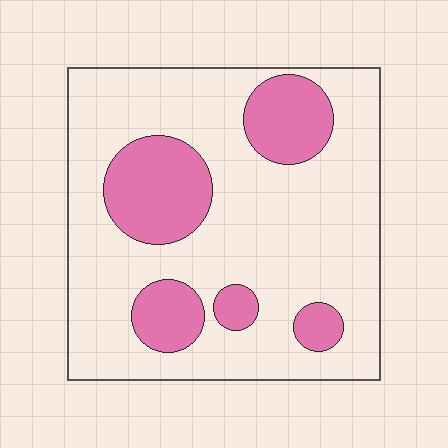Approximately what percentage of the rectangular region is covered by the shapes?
Approximately 25%.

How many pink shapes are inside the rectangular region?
5.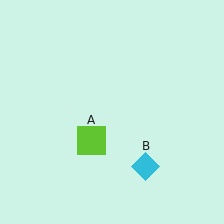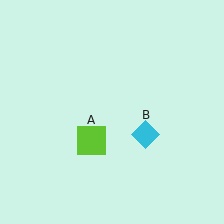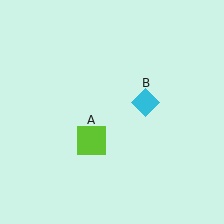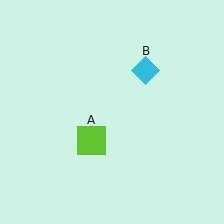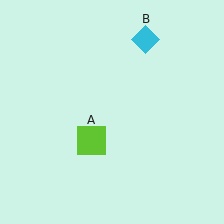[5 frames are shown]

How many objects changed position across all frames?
1 object changed position: cyan diamond (object B).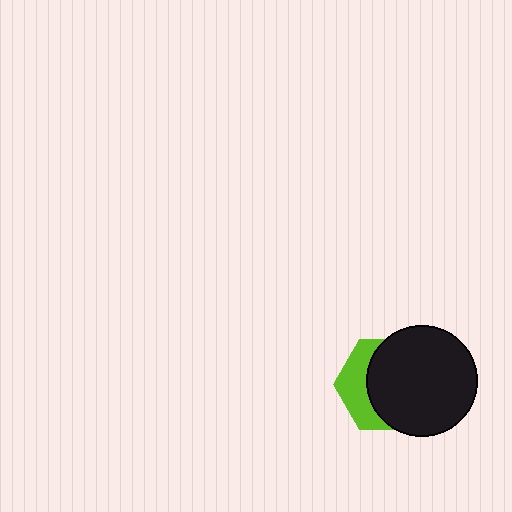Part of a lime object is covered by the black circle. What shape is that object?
It is a hexagon.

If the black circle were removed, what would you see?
You would see the complete lime hexagon.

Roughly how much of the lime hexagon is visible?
A small part of it is visible (roughly 34%).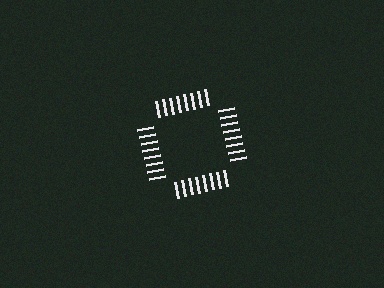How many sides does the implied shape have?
4 sides — the line-ends trace a square.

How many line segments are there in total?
32 — 8 along each of the 4 edges.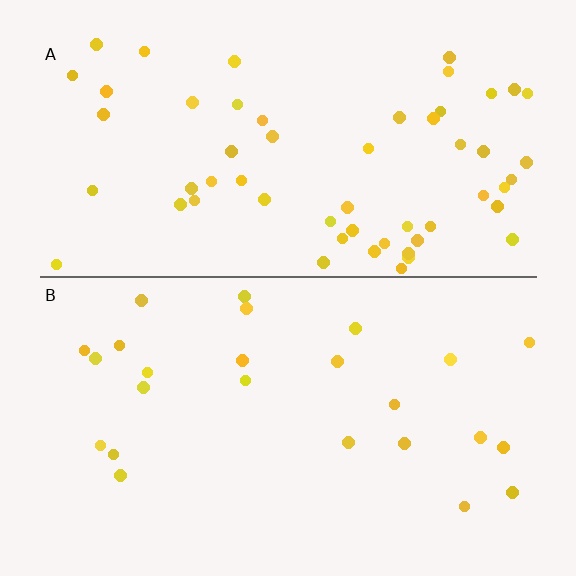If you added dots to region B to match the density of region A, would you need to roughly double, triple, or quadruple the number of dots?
Approximately double.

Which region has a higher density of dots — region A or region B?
A (the top).